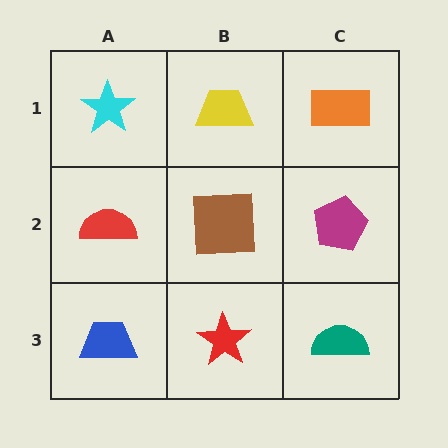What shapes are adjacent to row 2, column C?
An orange rectangle (row 1, column C), a teal semicircle (row 3, column C), a brown square (row 2, column B).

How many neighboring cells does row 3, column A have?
2.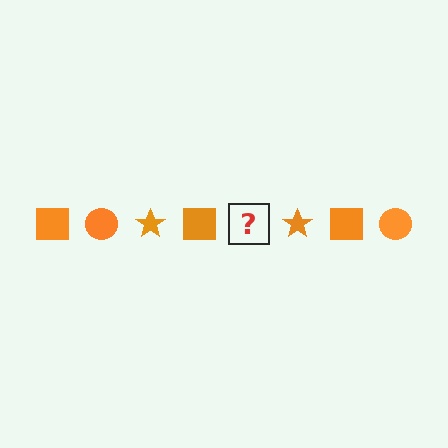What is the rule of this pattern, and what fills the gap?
The rule is that the pattern cycles through square, circle, star shapes in orange. The gap should be filled with an orange circle.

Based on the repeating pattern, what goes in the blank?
The blank should be an orange circle.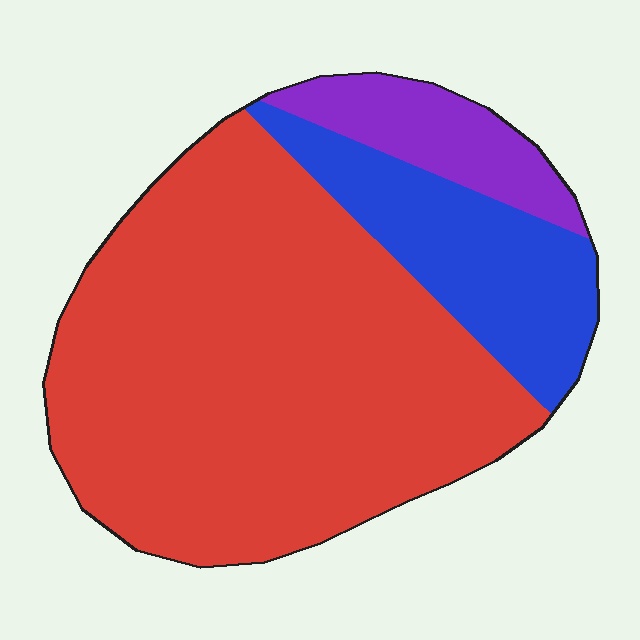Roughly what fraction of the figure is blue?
Blue takes up about one fifth (1/5) of the figure.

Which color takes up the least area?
Purple, at roughly 10%.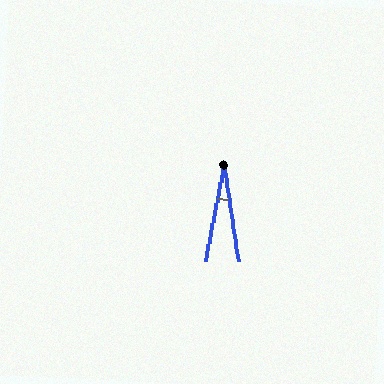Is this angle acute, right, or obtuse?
It is acute.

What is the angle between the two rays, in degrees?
Approximately 19 degrees.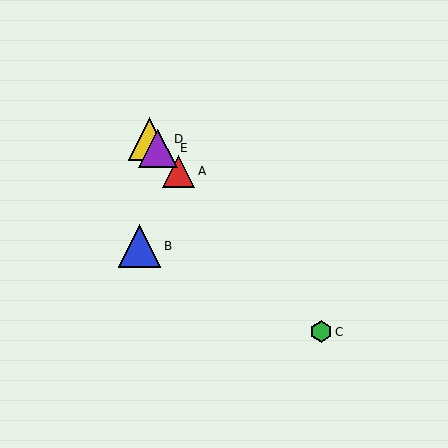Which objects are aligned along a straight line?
Objects A, C, D, E are aligned along a straight line.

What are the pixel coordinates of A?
Object A is at (179, 171).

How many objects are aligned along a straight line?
4 objects (A, C, D, E) are aligned along a straight line.